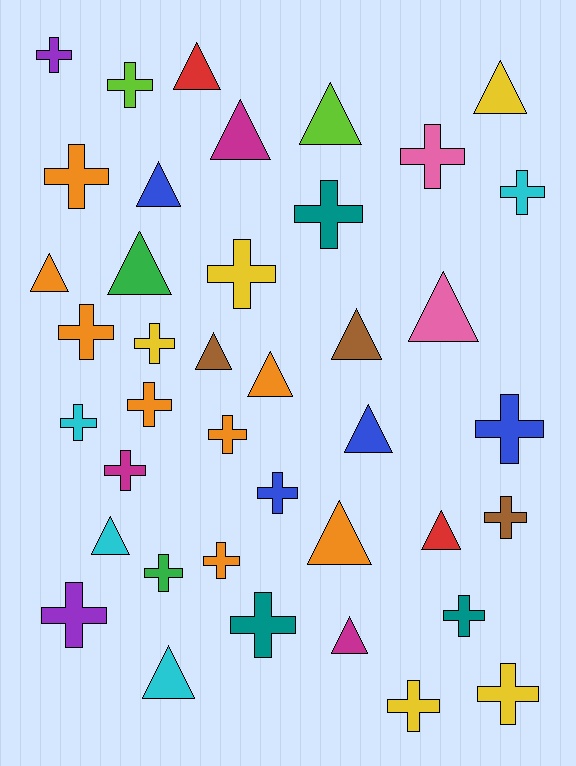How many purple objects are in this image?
There are 2 purple objects.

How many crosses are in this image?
There are 23 crosses.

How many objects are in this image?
There are 40 objects.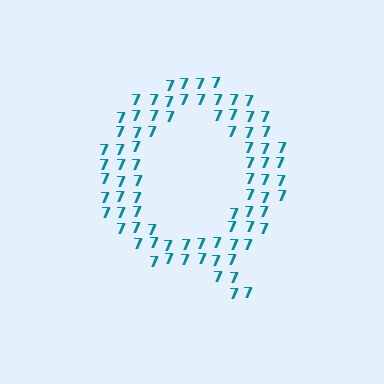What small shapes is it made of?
It is made of small digit 7's.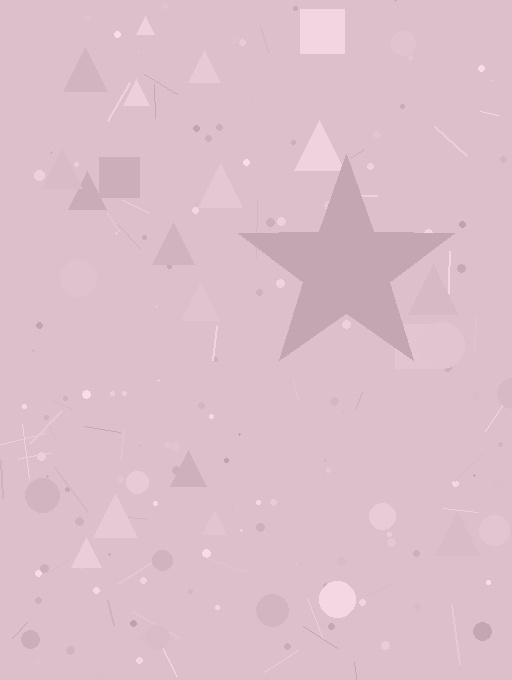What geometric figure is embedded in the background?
A star is embedded in the background.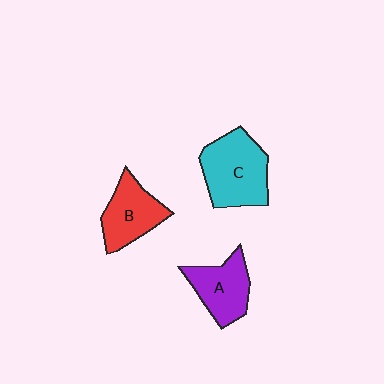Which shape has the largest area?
Shape C (cyan).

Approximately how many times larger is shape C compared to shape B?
Approximately 1.4 times.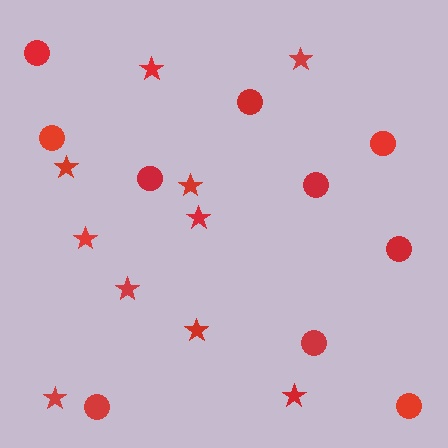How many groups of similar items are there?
There are 2 groups: one group of stars (10) and one group of circles (10).